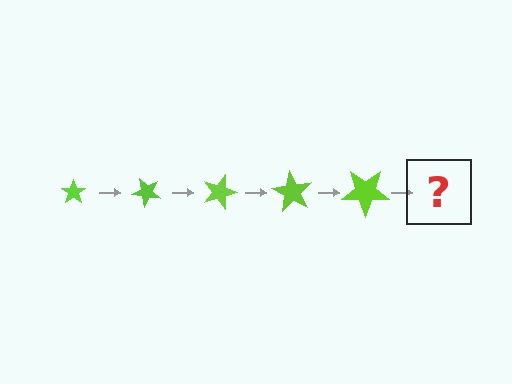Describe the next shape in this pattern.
It should be a star, larger than the previous one and rotated 225 degrees from the start.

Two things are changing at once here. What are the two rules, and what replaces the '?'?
The two rules are that the star grows larger each step and it rotates 45 degrees each step. The '?' should be a star, larger than the previous one and rotated 225 degrees from the start.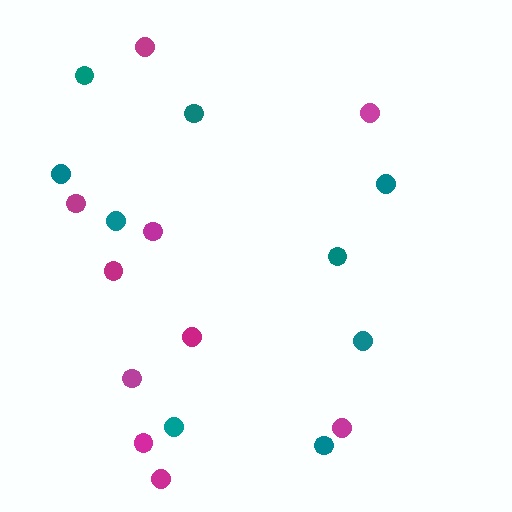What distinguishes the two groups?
There are 2 groups: one group of magenta circles (10) and one group of teal circles (9).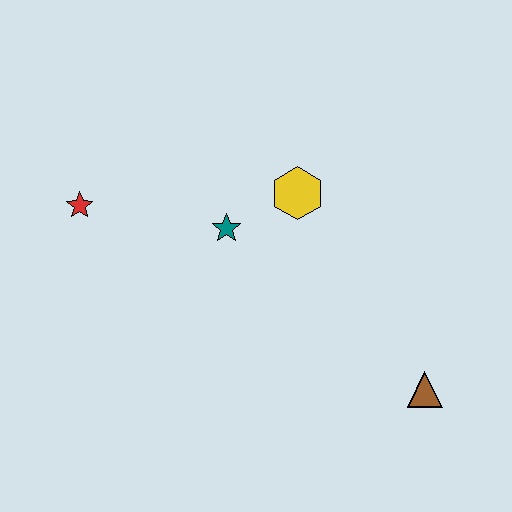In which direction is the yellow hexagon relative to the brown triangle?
The yellow hexagon is above the brown triangle.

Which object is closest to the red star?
The teal star is closest to the red star.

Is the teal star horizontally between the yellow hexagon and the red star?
Yes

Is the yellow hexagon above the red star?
Yes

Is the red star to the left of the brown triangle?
Yes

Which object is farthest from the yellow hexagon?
The brown triangle is farthest from the yellow hexagon.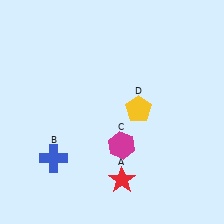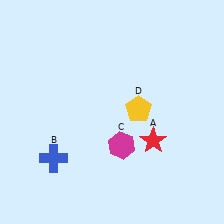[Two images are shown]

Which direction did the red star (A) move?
The red star (A) moved up.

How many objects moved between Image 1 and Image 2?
1 object moved between the two images.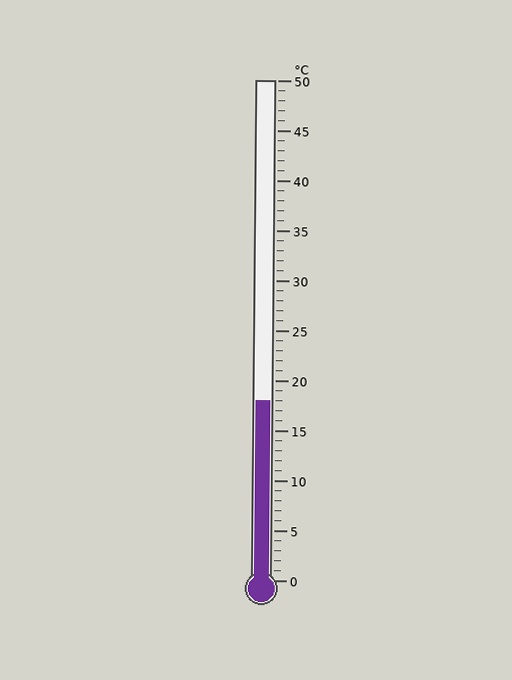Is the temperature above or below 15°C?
The temperature is above 15°C.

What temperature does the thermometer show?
The thermometer shows approximately 18°C.